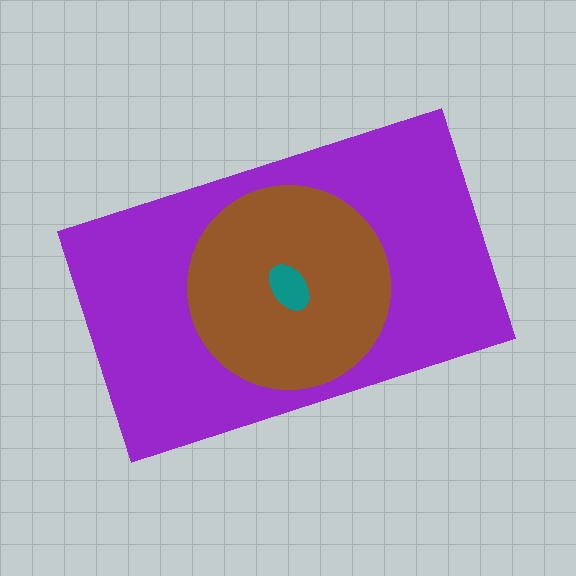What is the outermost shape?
The purple rectangle.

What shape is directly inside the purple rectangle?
The brown circle.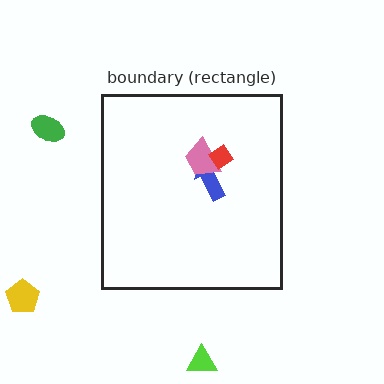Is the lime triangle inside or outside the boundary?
Outside.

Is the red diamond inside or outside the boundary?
Inside.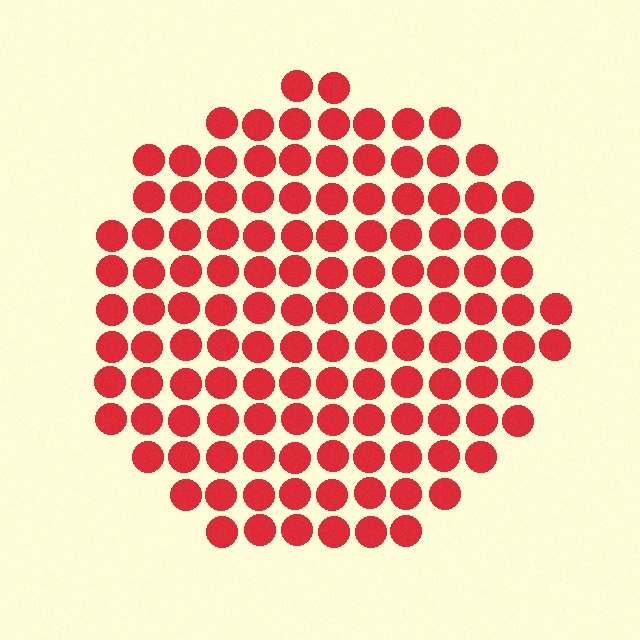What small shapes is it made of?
It is made of small circles.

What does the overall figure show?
The overall figure shows a circle.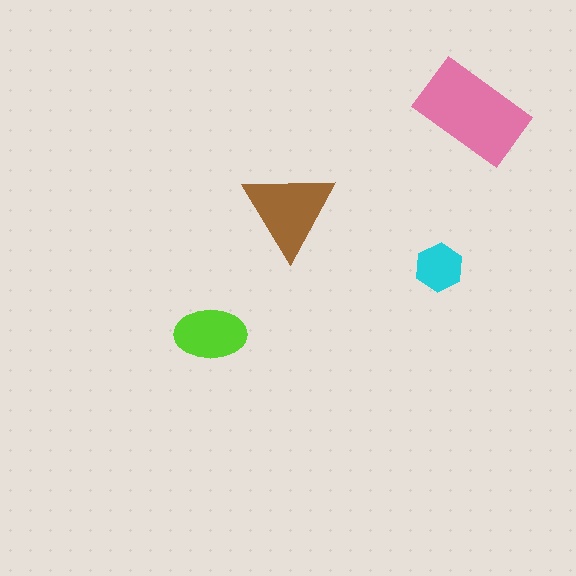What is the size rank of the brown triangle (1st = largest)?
2nd.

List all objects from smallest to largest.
The cyan hexagon, the lime ellipse, the brown triangle, the pink rectangle.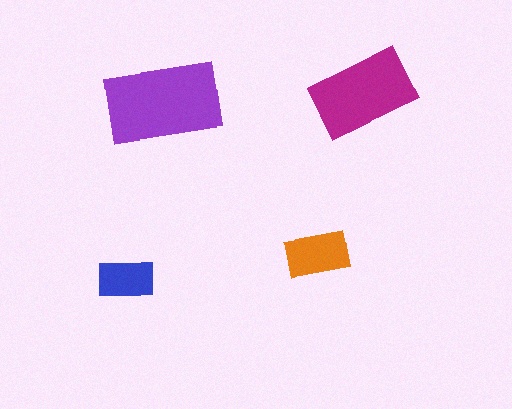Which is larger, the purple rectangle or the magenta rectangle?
The purple one.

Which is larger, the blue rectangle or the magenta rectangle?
The magenta one.